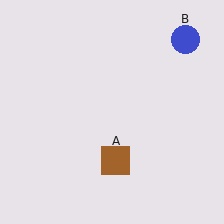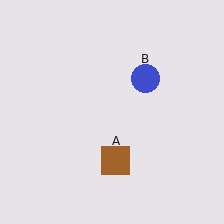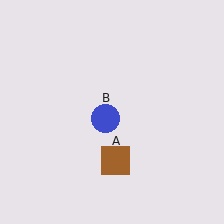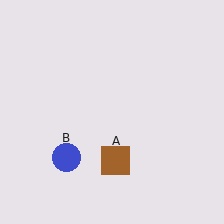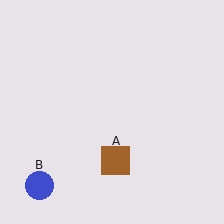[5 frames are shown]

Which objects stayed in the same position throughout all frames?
Brown square (object A) remained stationary.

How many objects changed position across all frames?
1 object changed position: blue circle (object B).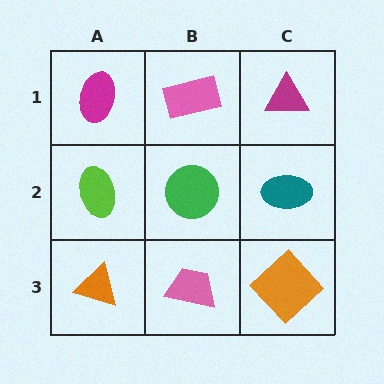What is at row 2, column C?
A teal ellipse.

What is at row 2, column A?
A lime ellipse.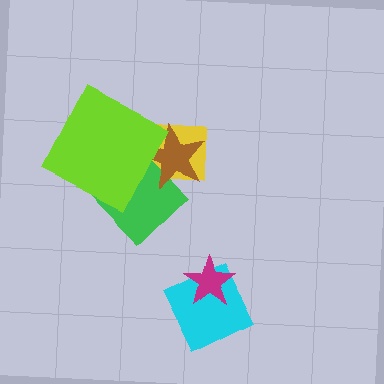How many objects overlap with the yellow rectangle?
3 objects overlap with the yellow rectangle.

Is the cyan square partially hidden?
Yes, it is partially covered by another shape.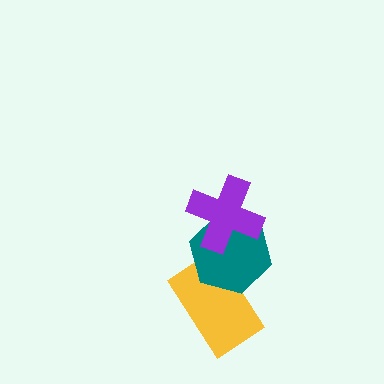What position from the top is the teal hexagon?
The teal hexagon is 2nd from the top.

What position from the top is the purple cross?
The purple cross is 1st from the top.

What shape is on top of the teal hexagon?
The purple cross is on top of the teal hexagon.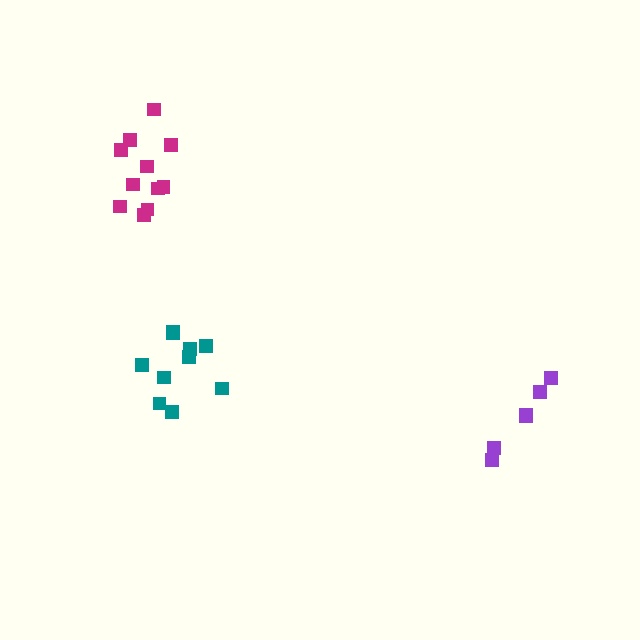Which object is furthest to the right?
The purple cluster is rightmost.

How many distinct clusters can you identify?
There are 3 distinct clusters.